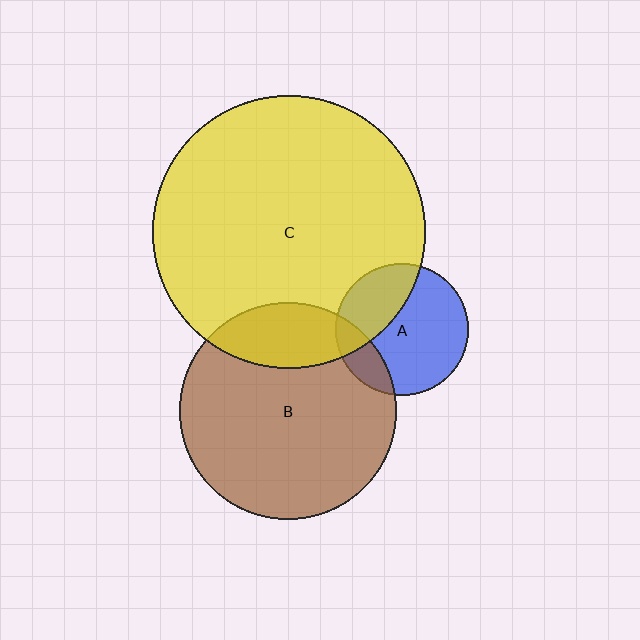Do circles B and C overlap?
Yes.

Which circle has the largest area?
Circle C (yellow).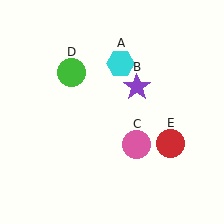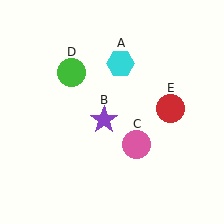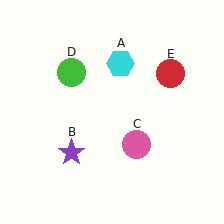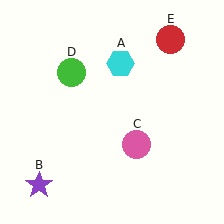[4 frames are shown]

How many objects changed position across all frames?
2 objects changed position: purple star (object B), red circle (object E).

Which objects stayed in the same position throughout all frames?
Cyan hexagon (object A) and pink circle (object C) and green circle (object D) remained stationary.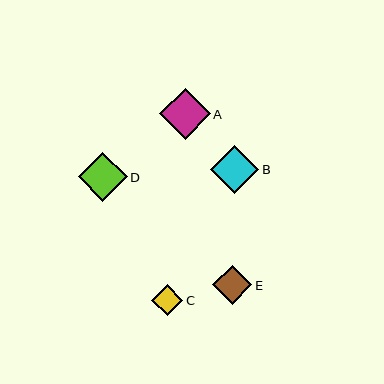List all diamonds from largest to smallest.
From largest to smallest: A, D, B, E, C.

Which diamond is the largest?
Diamond A is the largest with a size of approximately 51 pixels.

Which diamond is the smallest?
Diamond C is the smallest with a size of approximately 31 pixels.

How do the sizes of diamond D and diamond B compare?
Diamond D and diamond B are approximately the same size.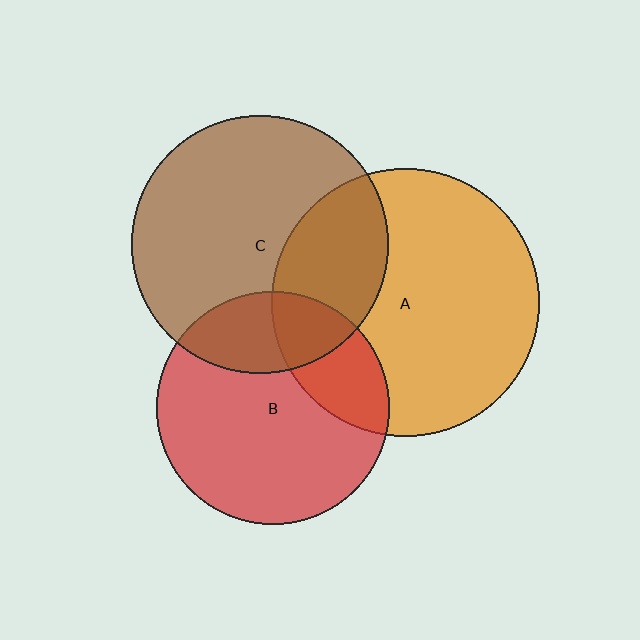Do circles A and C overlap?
Yes.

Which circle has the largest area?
Circle A (orange).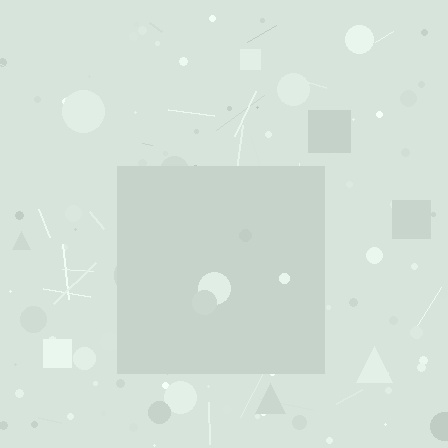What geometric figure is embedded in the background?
A square is embedded in the background.